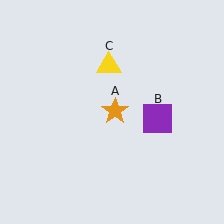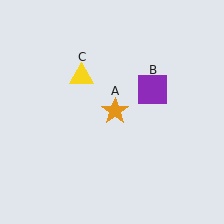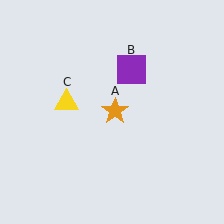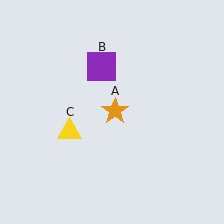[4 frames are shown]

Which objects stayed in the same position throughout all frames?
Orange star (object A) remained stationary.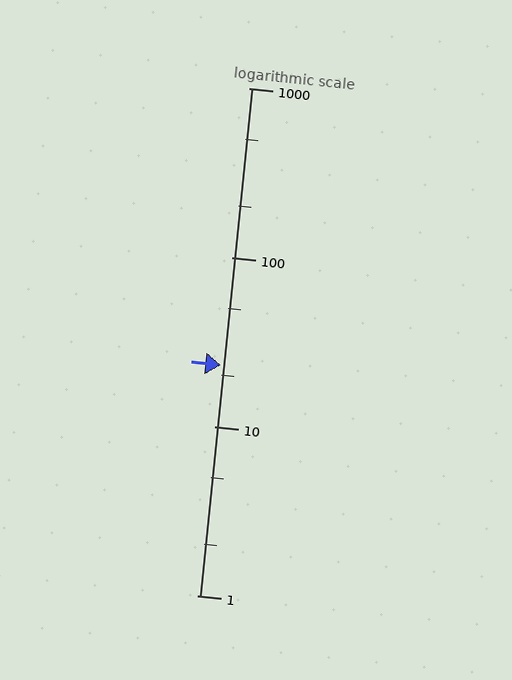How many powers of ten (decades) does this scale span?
The scale spans 3 decades, from 1 to 1000.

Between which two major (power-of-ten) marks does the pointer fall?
The pointer is between 10 and 100.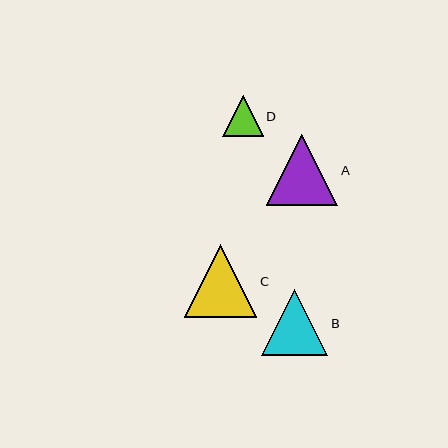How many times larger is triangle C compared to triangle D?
Triangle C is approximately 1.8 times the size of triangle D.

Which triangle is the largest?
Triangle C is the largest with a size of approximately 73 pixels.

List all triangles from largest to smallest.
From largest to smallest: C, A, B, D.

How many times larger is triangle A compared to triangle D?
Triangle A is approximately 1.8 times the size of triangle D.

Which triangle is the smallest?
Triangle D is the smallest with a size of approximately 41 pixels.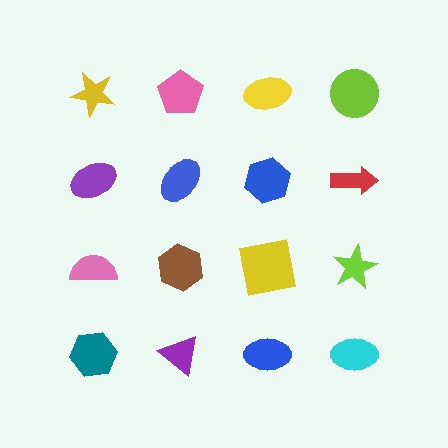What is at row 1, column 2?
A pink pentagon.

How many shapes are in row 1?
4 shapes.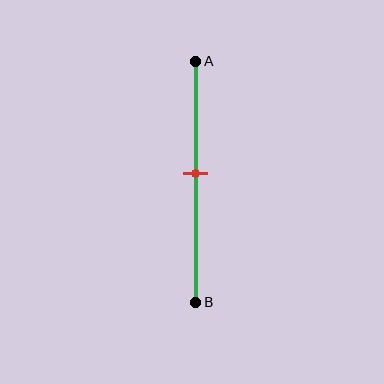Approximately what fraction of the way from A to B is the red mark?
The red mark is approximately 45% of the way from A to B.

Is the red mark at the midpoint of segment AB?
No, the mark is at about 45% from A, not at the 50% midpoint.